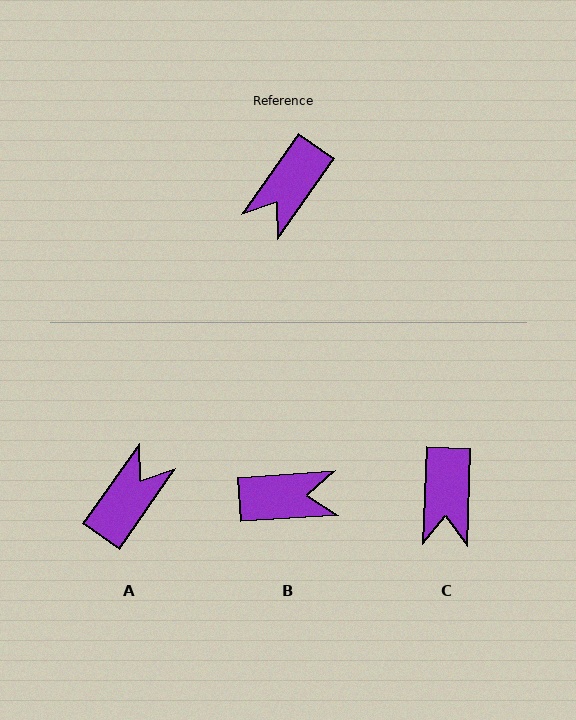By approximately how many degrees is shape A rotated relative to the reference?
Approximately 180 degrees counter-clockwise.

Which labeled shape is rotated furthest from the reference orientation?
A, about 180 degrees away.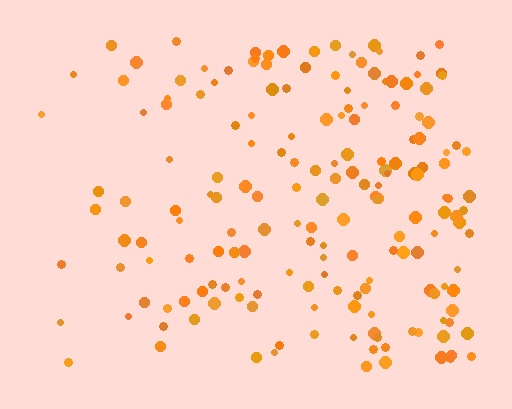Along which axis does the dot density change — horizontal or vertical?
Horizontal.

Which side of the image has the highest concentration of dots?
The right.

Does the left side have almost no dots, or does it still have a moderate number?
Still a moderate number, just noticeably fewer than the right.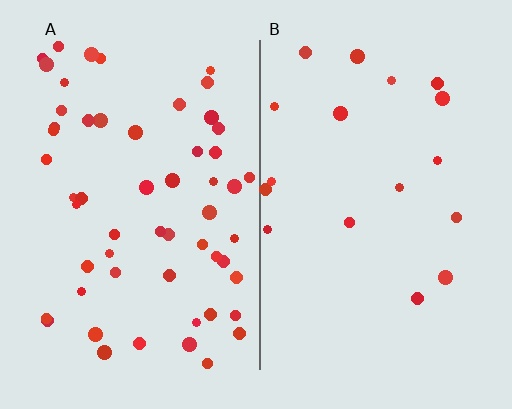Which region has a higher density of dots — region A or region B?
A (the left).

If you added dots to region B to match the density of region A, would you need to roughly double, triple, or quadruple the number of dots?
Approximately triple.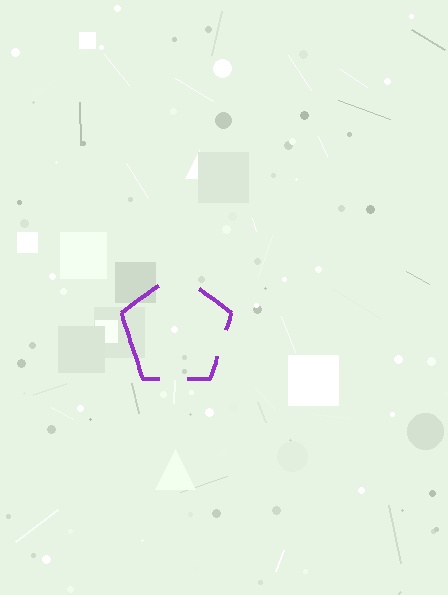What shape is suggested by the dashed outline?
The dashed outline suggests a pentagon.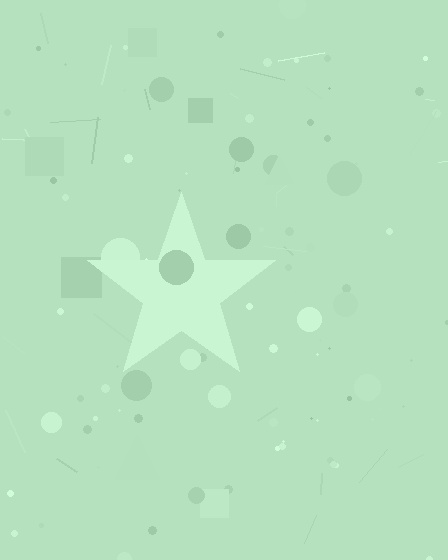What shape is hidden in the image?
A star is hidden in the image.